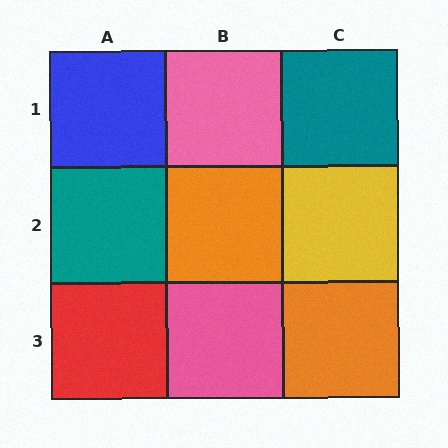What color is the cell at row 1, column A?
Blue.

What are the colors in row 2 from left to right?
Teal, orange, yellow.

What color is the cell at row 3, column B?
Pink.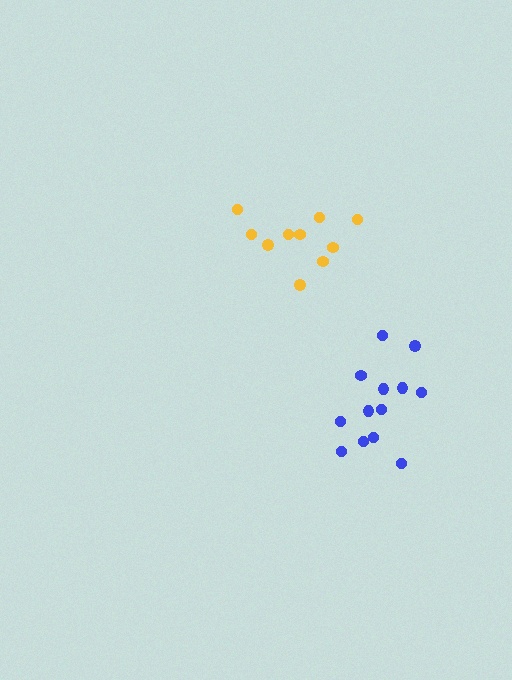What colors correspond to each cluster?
The clusters are colored: blue, yellow.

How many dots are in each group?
Group 1: 13 dots, Group 2: 10 dots (23 total).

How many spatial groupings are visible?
There are 2 spatial groupings.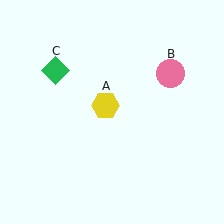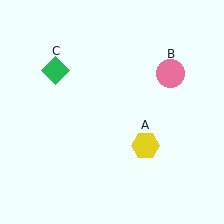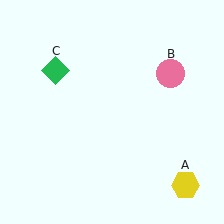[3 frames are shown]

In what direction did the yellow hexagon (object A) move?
The yellow hexagon (object A) moved down and to the right.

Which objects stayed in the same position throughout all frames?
Pink circle (object B) and green diamond (object C) remained stationary.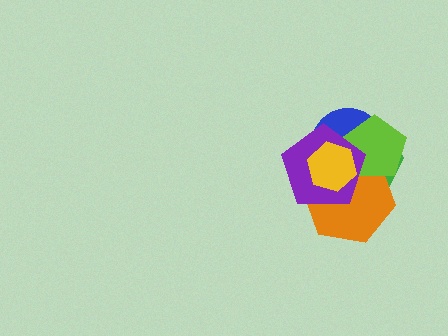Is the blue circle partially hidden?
Yes, it is partially covered by another shape.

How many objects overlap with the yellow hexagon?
5 objects overlap with the yellow hexagon.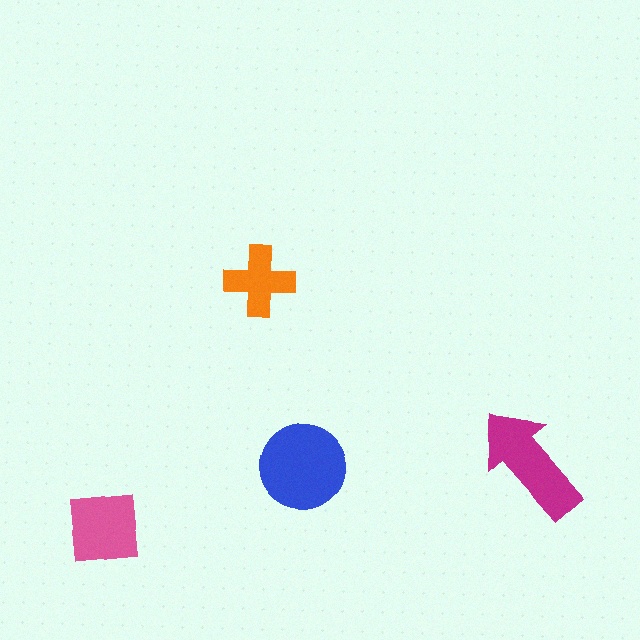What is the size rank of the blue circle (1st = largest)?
1st.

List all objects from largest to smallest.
The blue circle, the magenta arrow, the pink square, the orange cross.